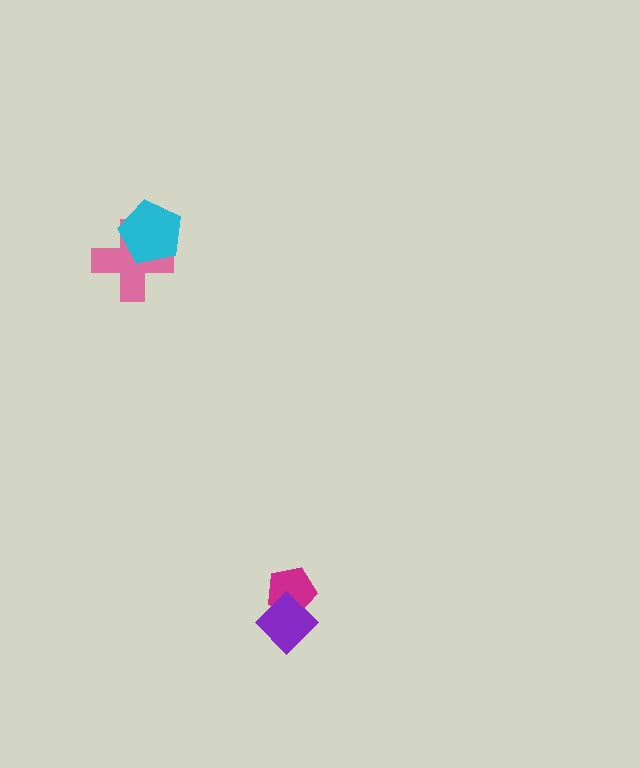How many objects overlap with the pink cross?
1 object overlaps with the pink cross.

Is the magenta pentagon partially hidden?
Yes, it is partially covered by another shape.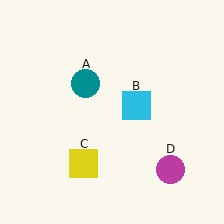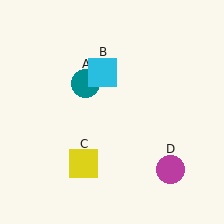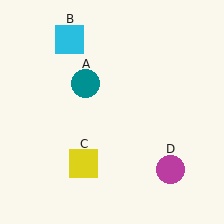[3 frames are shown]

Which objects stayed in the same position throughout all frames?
Teal circle (object A) and yellow square (object C) and magenta circle (object D) remained stationary.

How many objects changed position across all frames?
1 object changed position: cyan square (object B).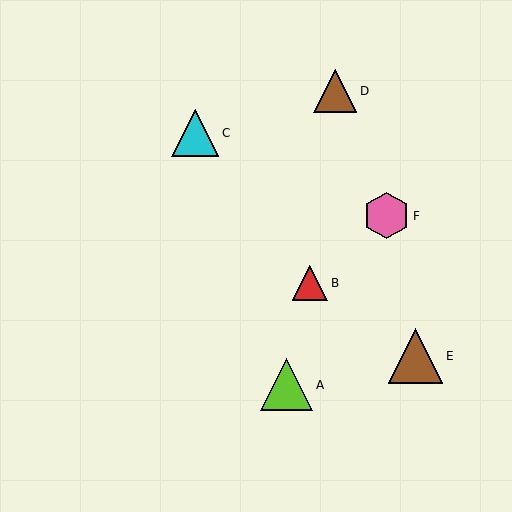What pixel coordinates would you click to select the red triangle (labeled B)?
Click at (310, 283) to select the red triangle B.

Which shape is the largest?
The brown triangle (labeled E) is the largest.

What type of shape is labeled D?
Shape D is a brown triangle.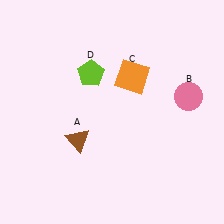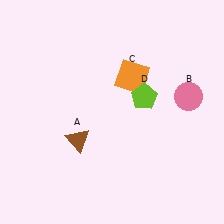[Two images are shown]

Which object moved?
The lime pentagon (D) moved right.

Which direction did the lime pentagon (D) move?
The lime pentagon (D) moved right.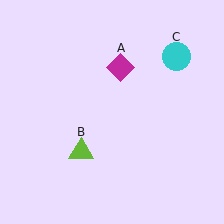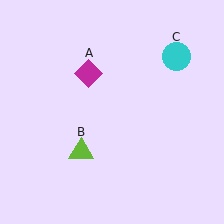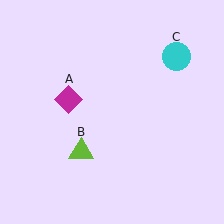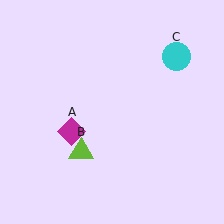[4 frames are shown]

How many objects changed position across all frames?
1 object changed position: magenta diamond (object A).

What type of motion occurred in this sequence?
The magenta diamond (object A) rotated counterclockwise around the center of the scene.